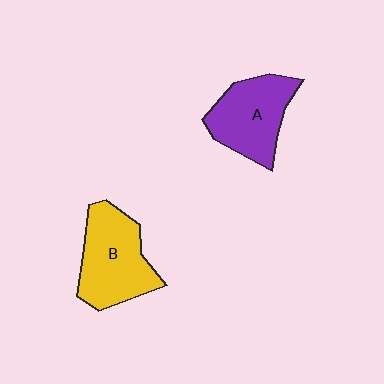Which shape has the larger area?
Shape B (yellow).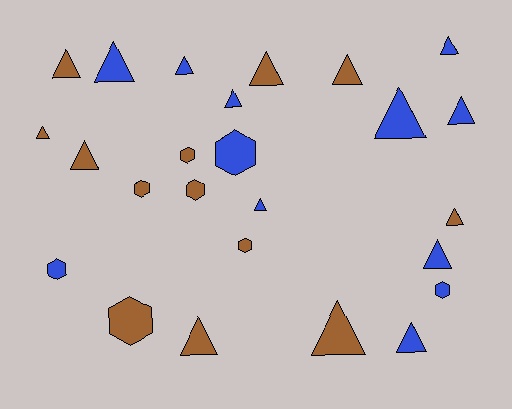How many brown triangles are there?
There are 8 brown triangles.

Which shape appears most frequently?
Triangle, with 17 objects.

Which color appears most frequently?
Brown, with 13 objects.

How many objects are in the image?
There are 25 objects.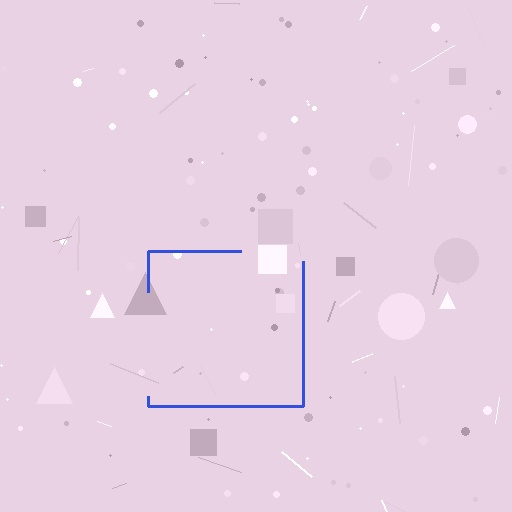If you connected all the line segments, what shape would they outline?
They would outline a square.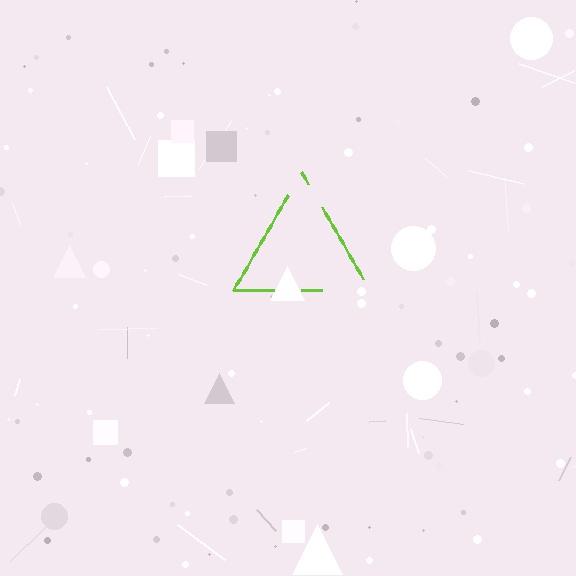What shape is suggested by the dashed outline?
The dashed outline suggests a triangle.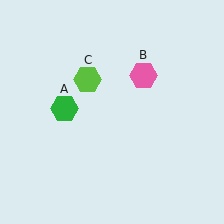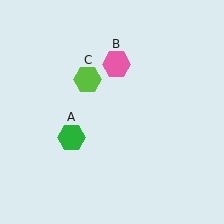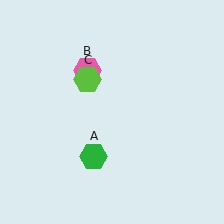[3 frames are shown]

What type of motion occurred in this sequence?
The green hexagon (object A), pink hexagon (object B) rotated counterclockwise around the center of the scene.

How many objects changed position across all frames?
2 objects changed position: green hexagon (object A), pink hexagon (object B).